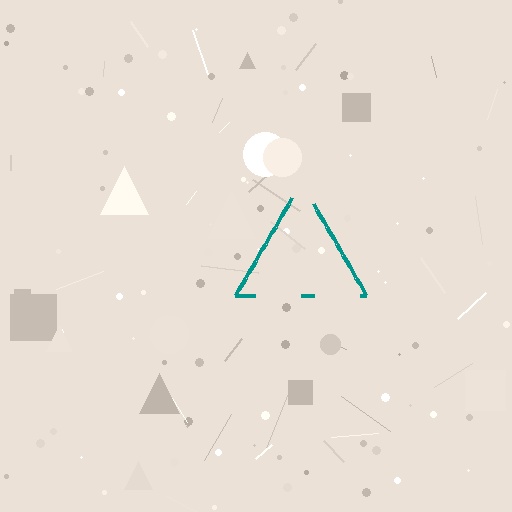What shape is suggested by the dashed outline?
The dashed outline suggests a triangle.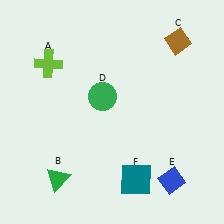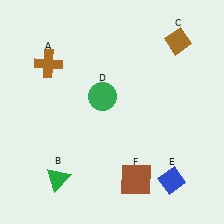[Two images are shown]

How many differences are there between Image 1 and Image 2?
There are 2 differences between the two images.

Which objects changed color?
A changed from lime to brown. F changed from teal to brown.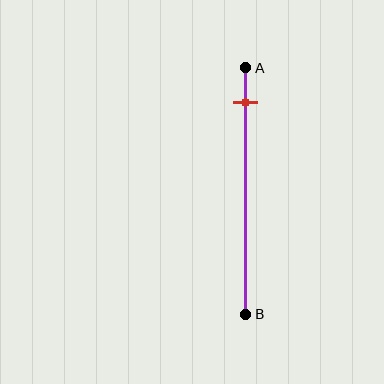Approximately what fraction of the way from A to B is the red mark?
The red mark is approximately 15% of the way from A to B.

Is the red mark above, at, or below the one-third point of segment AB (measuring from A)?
The red mark is above the one-third point of segment AB.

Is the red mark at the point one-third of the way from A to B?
No, the mark is at about 15% from A, not at the 33% one-third point.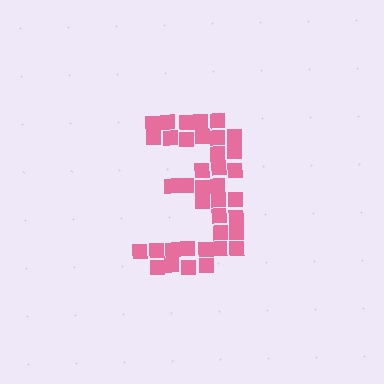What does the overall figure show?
The overall figure shows the digit 3.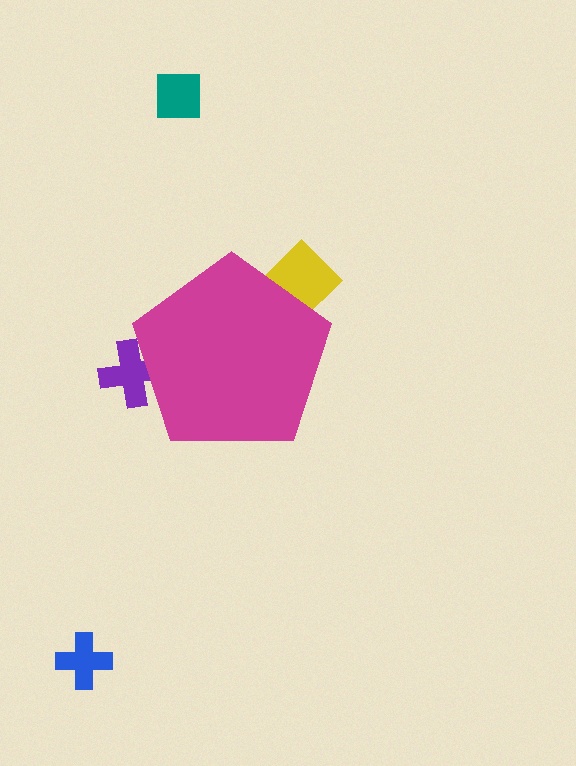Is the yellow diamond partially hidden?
Yes, the yellow diamond is partially hidden behind the magenta pentagon.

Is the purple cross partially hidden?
Yes, the purple cross is partially hidden behind the magenta pentagon.